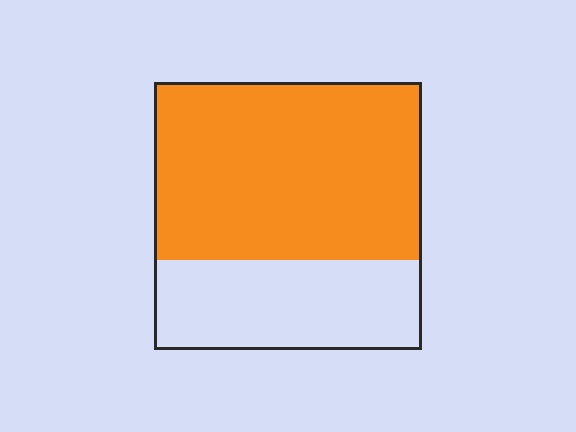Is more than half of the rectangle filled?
Yes.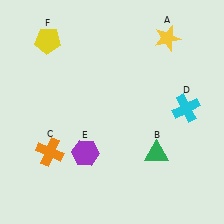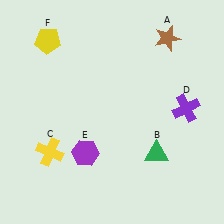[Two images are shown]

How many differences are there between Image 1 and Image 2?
There are 3 differences between the two images.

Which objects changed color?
A changed from yellow to brown. C changed from orange to yellow. D changed from cyan to purple.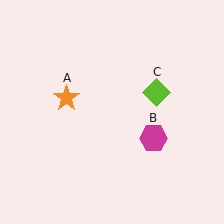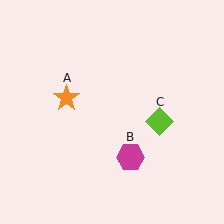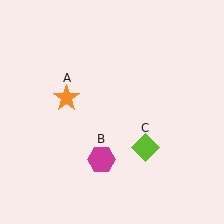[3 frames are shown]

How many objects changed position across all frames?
2 objects changed position: magenta hexagon (object B), lime diamond (object C).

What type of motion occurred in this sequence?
The magenta hexagon (object B), lime diamond (object C) rotated clockwise around the center of the scene.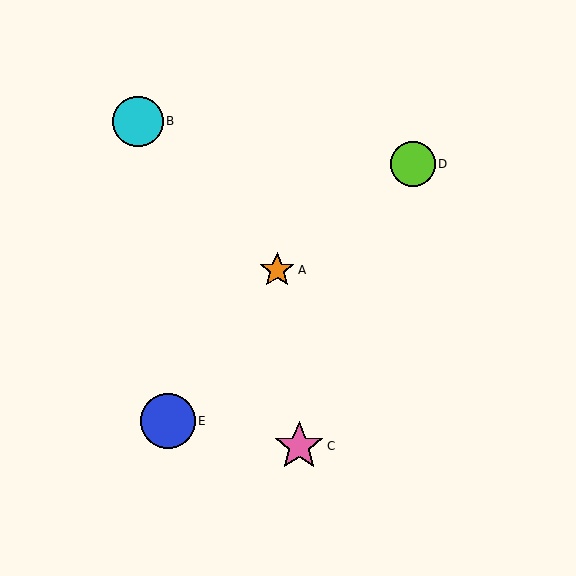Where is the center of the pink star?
The center of the pink star is at (299, 446).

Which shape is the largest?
The blue circle (labeled E) is the largest.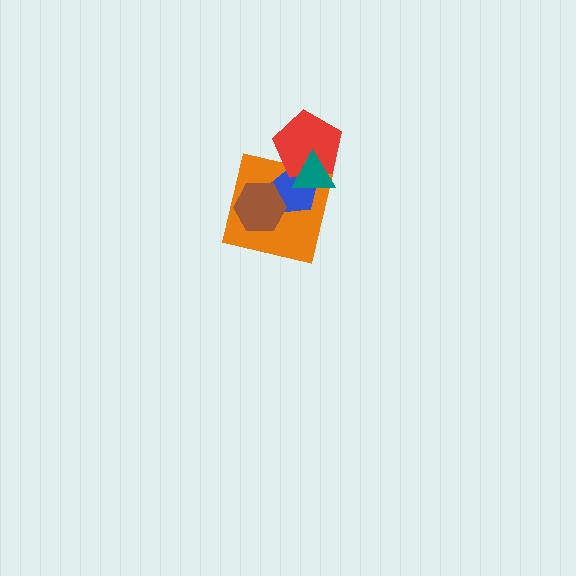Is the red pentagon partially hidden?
Yes, it is partially covered by another shape.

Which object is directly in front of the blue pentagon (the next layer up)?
The red pentagon is directly in front of the blue pentagon.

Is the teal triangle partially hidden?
No, no other shape covers it.